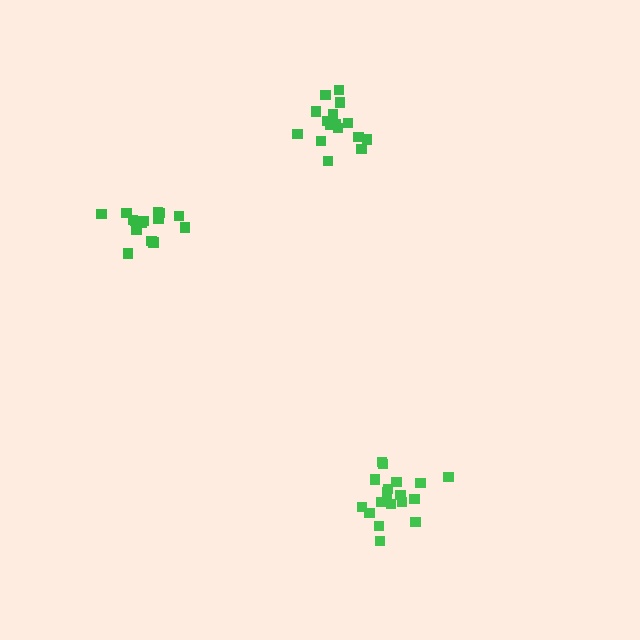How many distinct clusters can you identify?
There are 3 distinct clusters.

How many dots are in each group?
Group 1: 15 dots, Group 2: 19 dots, Group 3: 17 dots (51 total).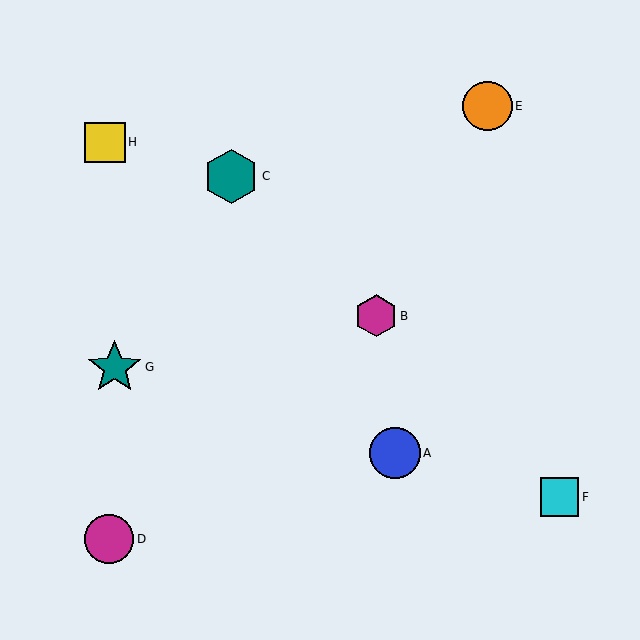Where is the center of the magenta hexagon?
The center of the magenta hexagon is at (376, 316).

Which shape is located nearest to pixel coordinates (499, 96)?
The orange circle (labeled E) at (488, 106) is nearest to that location.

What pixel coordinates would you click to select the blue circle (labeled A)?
Click at (395, 453) to select the blue circle A.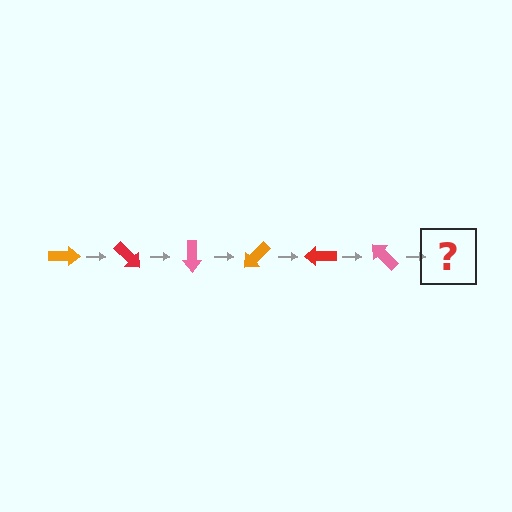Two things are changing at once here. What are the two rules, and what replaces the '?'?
The two rules are that it rotates 45 degrees each step and the color cycles through orange, red, and pink. The '?' should be an orange arrow, rotated 270 degrees from the start.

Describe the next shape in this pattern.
It should be an orange arrow, rotated 270 degrees from the start.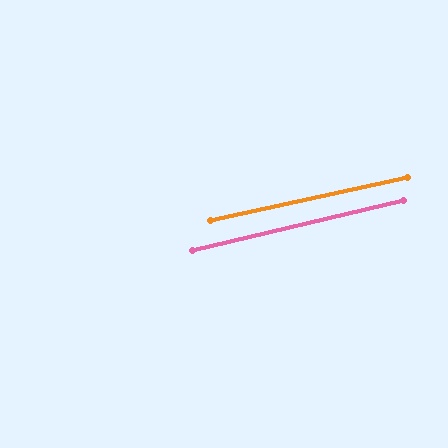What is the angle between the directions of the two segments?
Approximately 1 degree.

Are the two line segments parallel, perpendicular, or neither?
Parallel — their directions differ by only 0.9°.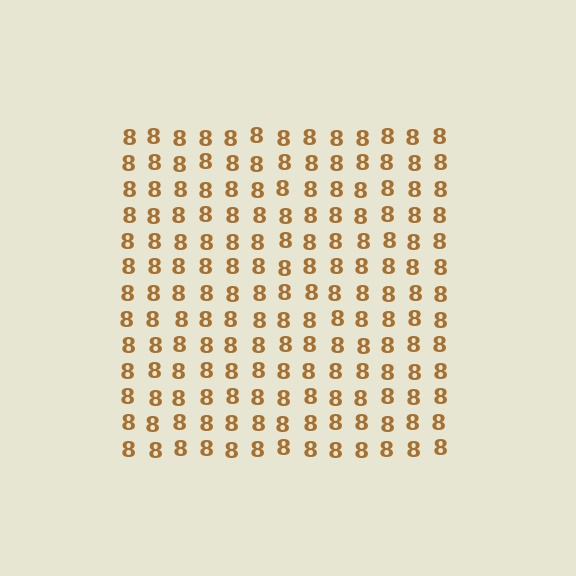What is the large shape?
The large shape is a square.